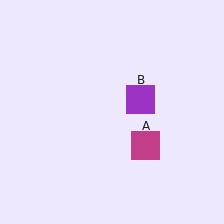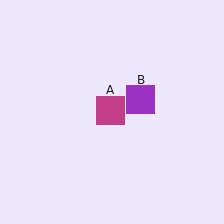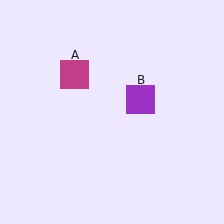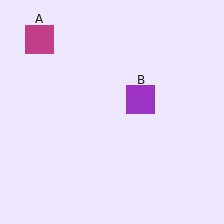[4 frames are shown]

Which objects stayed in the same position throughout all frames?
Purple square (object B) remained stationary.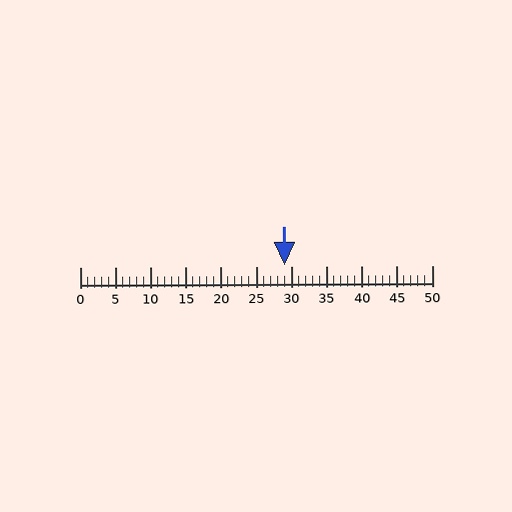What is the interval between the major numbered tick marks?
The major tick marks are spaced 5 units apart.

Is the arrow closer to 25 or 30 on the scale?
The arrow is closer to 30.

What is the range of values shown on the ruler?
The ruler shows values from 0 to 50.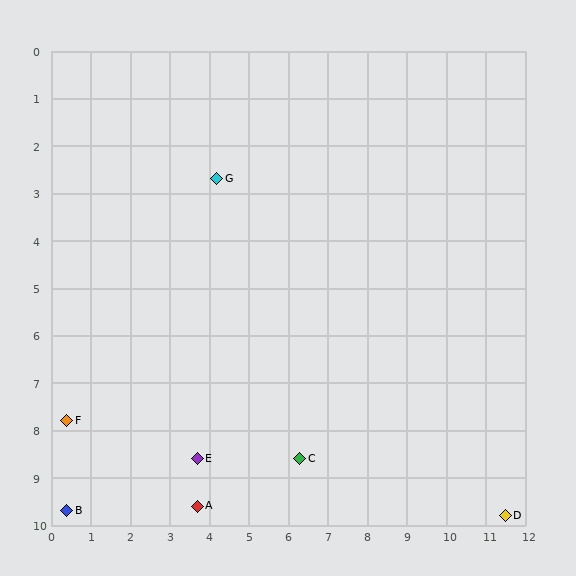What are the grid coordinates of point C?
Point C is at approximately (6.3, 8.6).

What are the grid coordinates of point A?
Point A is at approximately (3.7, 9.6).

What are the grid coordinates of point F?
Point F is at approximately (0.4, 7.8).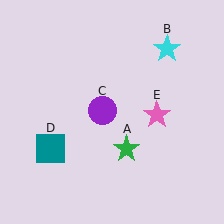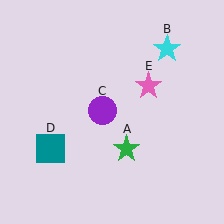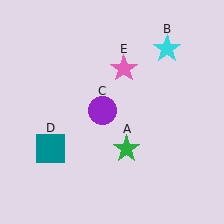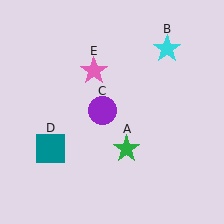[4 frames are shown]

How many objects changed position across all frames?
1 object changed position: pink star (object E).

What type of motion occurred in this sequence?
The pink star (object E) rotated counterclockwise around the center of the scene.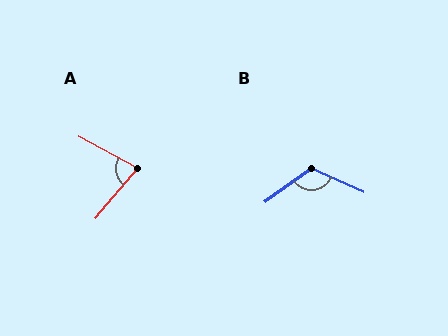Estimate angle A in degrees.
Approximately 78 degrees.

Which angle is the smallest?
A, at approximately 78 degrees.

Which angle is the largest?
B, at approximately 120 degrees.